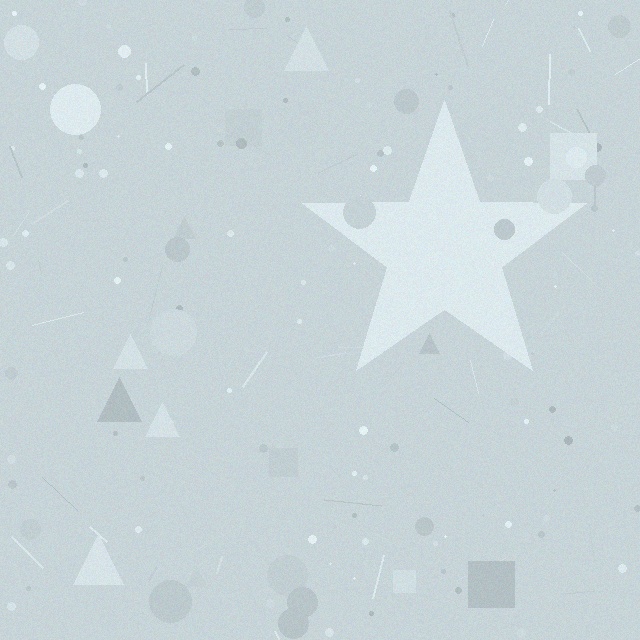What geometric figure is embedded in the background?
A star is embedded in the background.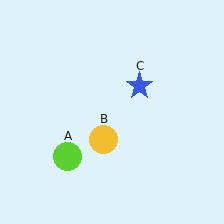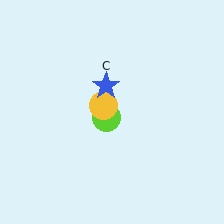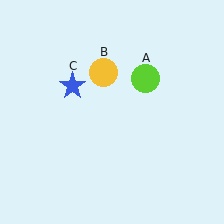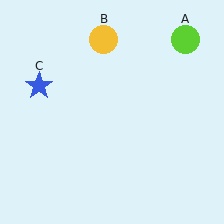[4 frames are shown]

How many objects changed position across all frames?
3 objects changed position: lime circle (object A), yellow circle (object B), blue star (object C).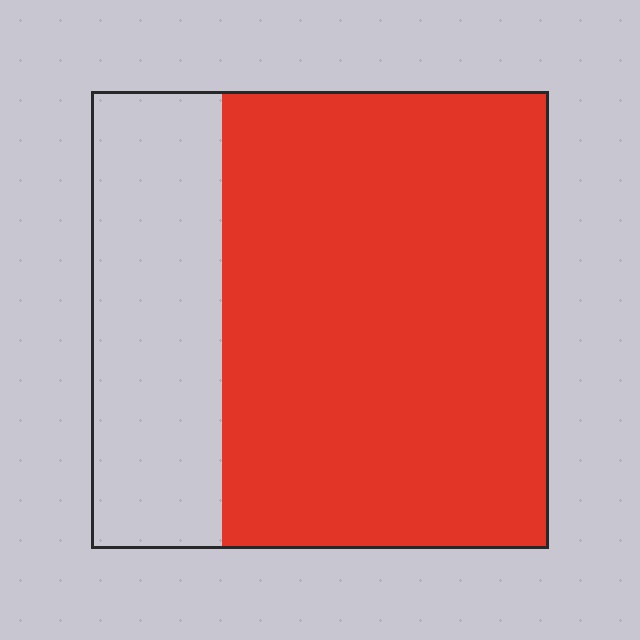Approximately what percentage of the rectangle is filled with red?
Approximately 70%.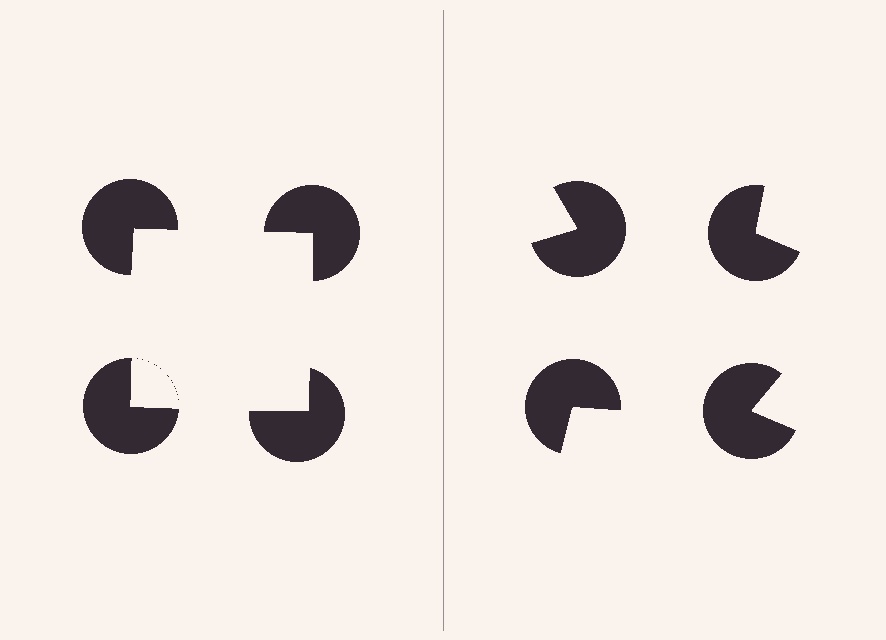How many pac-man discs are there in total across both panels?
8 — 4 on each side.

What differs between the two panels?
The pac-man discs are positioned identically on both sides; only the wedge orientations differ. On the left they align to a square; on the right they are misaligned.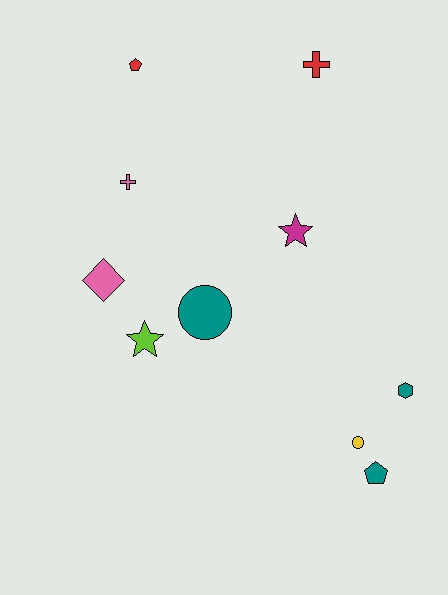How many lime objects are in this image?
There is 1 lime object.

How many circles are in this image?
There are 2 circles.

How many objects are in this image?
There are 10 objects.